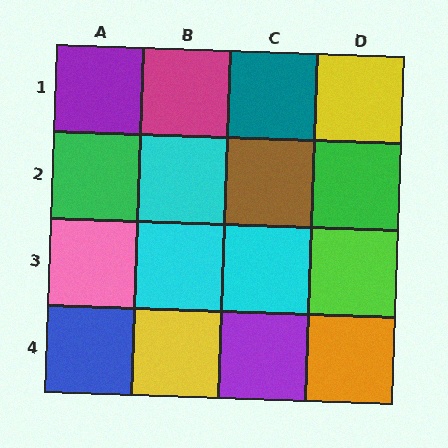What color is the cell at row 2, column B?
Cyan.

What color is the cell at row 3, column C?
Cyan.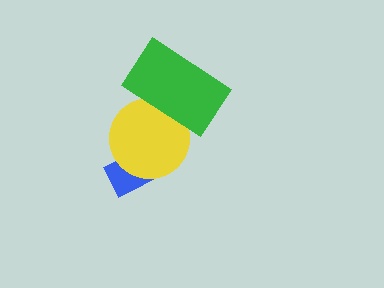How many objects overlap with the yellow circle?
2 objects overlap with the yellow circle.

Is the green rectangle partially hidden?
No, no other shape covers it.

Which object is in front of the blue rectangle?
The yellow circle is in front of the blue rectangle.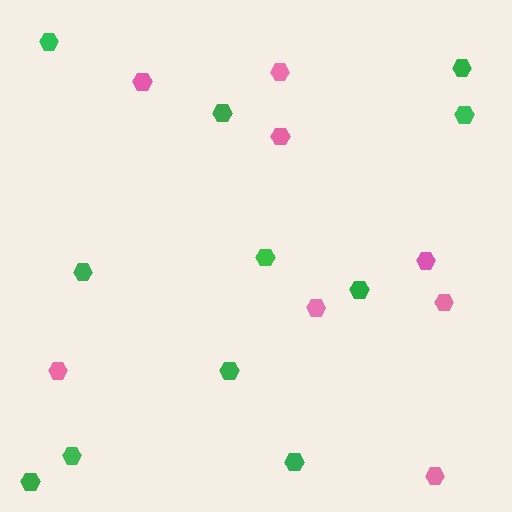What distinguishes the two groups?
There are 2 groups: one group of pink hexagons (8) and one group of green hexagons (11).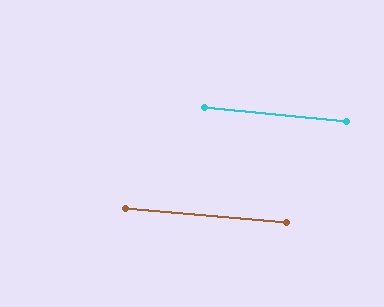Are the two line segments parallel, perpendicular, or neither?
Parallel — their directions differ by only 0.5°.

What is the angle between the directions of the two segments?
Approximately 0 degrees.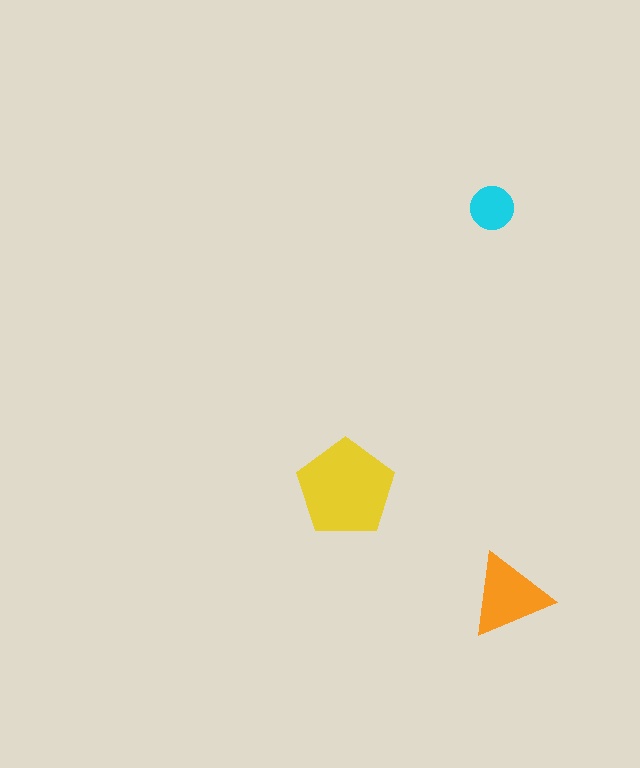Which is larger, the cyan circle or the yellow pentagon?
The yellow pentagon.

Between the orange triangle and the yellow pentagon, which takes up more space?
The yellow pentagon.